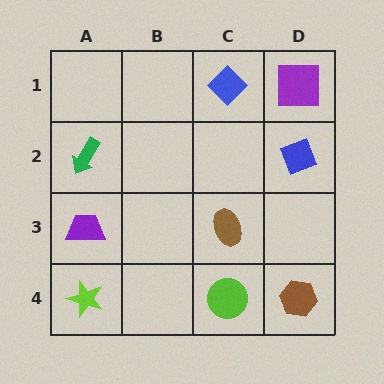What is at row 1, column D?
A purple square.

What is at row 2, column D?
A blue diamond.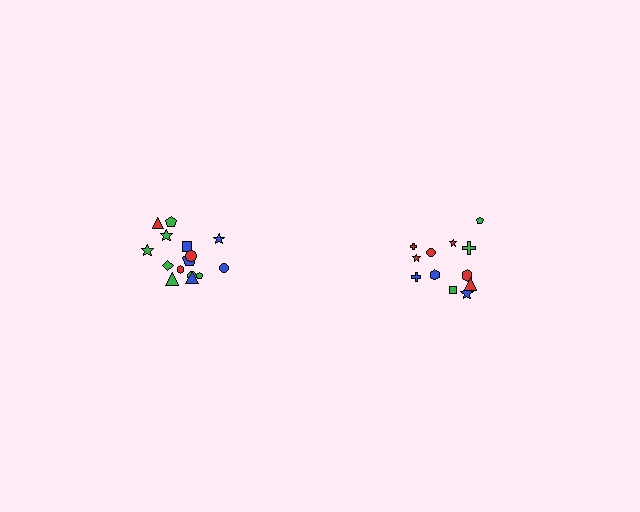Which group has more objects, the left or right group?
The left group.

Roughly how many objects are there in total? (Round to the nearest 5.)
Roughly 25 objects in total.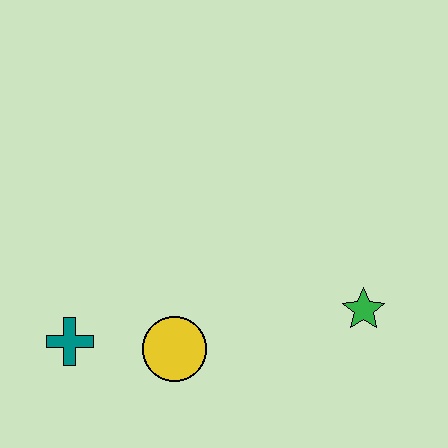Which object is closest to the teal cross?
The yellow circle is closest to the teal cross.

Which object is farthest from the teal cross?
The green star is farthest from the teal cross.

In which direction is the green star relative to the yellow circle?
The green star is to the right of the yellow circle.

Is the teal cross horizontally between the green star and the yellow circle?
No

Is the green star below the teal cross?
No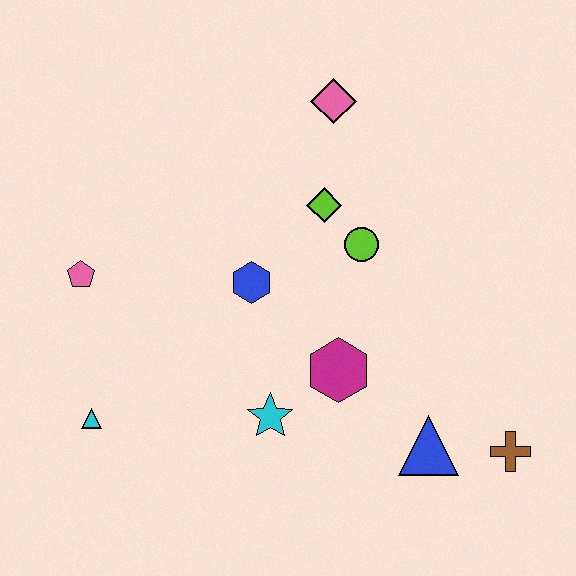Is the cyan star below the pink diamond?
Yes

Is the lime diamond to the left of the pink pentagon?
No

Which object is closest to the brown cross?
The blue triangle is closest to the brown cross.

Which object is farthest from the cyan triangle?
The brown cross is farthest from the cyan triangle.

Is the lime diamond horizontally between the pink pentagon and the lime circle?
Yes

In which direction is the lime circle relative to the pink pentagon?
The lime circle is to the right of the pink pentagon.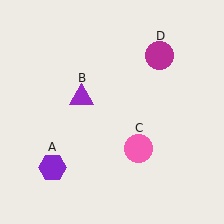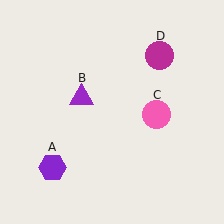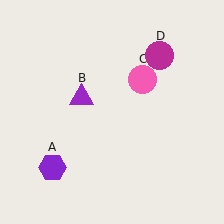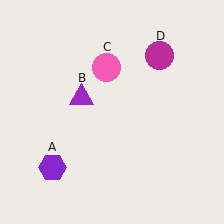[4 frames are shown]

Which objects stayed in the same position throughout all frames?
Purple hexagon (object A) and purple triangle (object B) and magenta circle (object D) remained stationary.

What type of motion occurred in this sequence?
The pink circle (object C) rotated counterclockwise around the center of the scene.